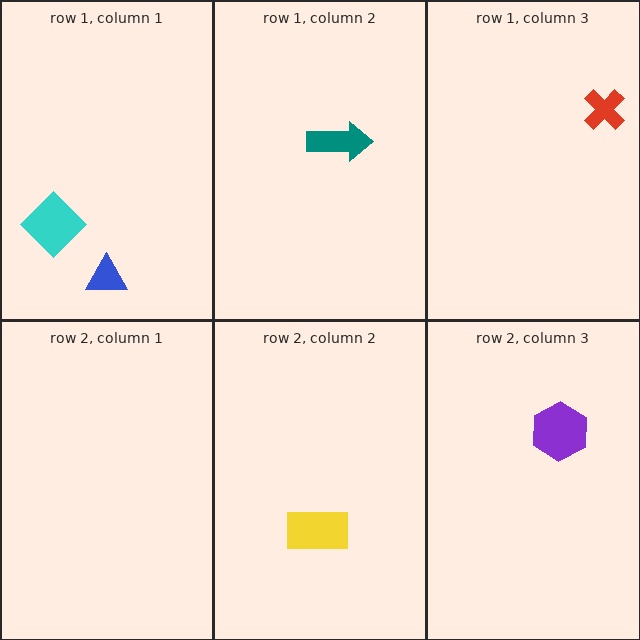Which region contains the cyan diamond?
The row 1, column 1 region.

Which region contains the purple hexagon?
The row 2, column 3 region.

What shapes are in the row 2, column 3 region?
The purple hexagon.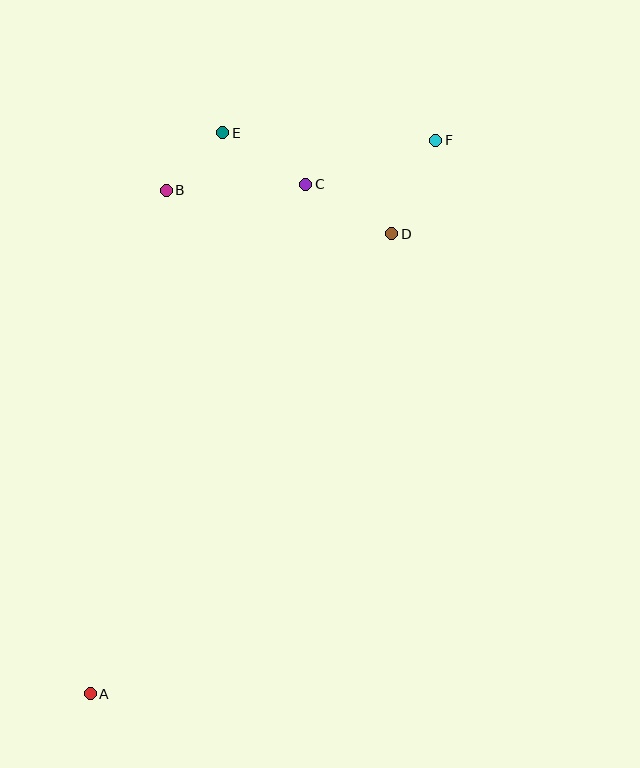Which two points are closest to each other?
Points B and E are closest to each other.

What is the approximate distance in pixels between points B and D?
The distance between B and D is approximately 229 pixels.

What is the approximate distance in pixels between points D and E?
The distance between D and E is approximately 197 pixels.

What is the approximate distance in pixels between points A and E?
The distance between A and E is approximately 576 pixels.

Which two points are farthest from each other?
Points A and F are farthest from each other.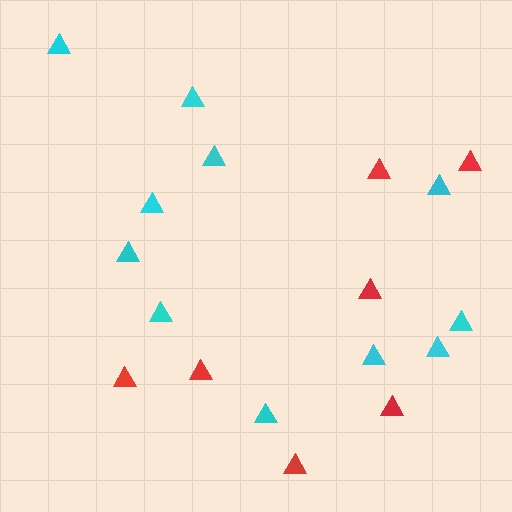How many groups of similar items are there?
There are 2 groups: one group of cyan triangles (11) and one group of red triangles (7).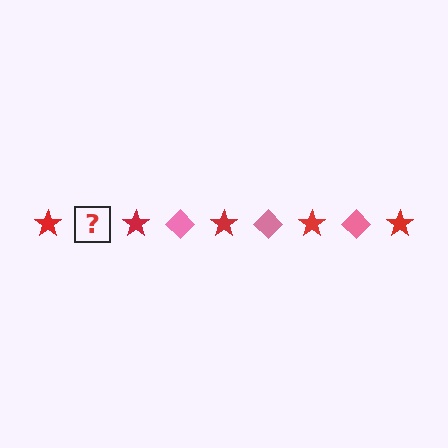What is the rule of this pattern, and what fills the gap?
The rule is that the pattern alternates between red star and pink diamond. The gap should be filled with a pink diamond.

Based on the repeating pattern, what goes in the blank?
The blank should be a pink diamond.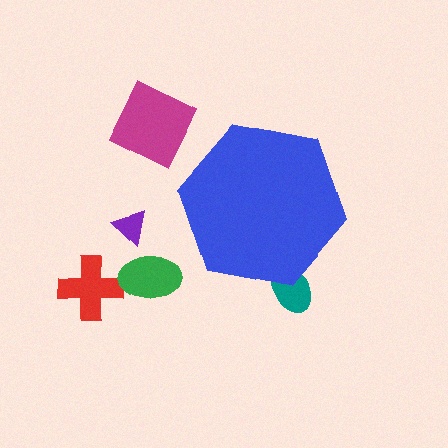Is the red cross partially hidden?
No, the red cross is fully visible.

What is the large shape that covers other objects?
A blue hexagon.